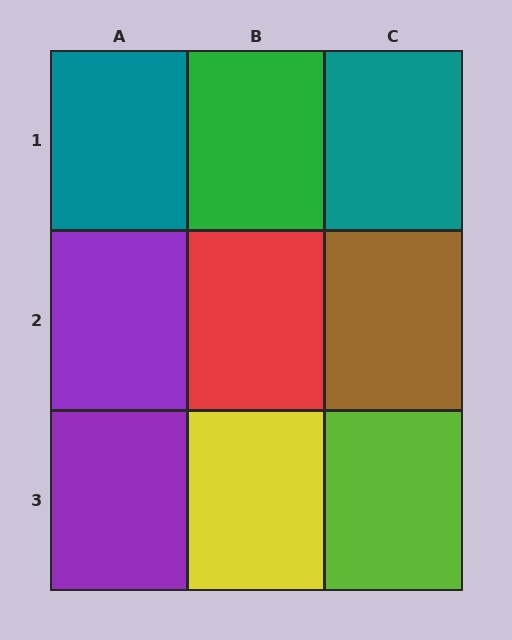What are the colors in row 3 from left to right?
Purple, yellow, lime.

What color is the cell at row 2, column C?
Brown.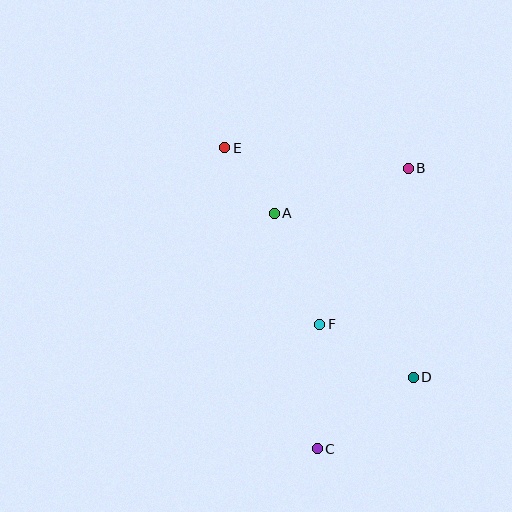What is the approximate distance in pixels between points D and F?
The distance between D and F is approximately 108 pixels.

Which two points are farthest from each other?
Points C and E are farthest from each other.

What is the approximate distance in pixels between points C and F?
The distance between C and F is approximately 125 pixels.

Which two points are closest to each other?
Points A and E are closest to each other.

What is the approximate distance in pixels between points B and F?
The distance between B and F is approximately 179 pixels.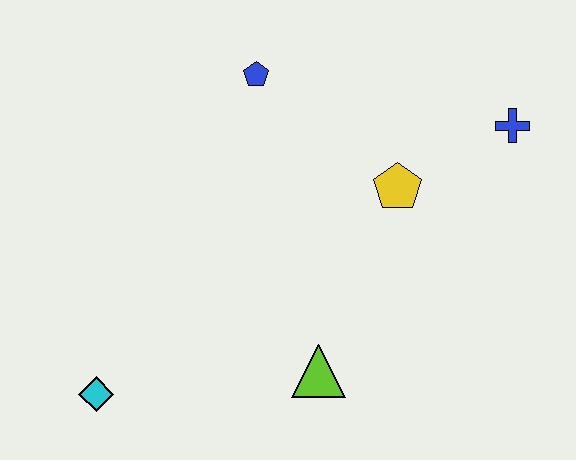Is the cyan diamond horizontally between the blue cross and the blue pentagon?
No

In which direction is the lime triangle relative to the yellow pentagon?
The lime triangle is below the yellow pentagon.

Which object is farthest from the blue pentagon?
The cyan diamond is farthest from the blue pentagon.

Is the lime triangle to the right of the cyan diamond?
Yes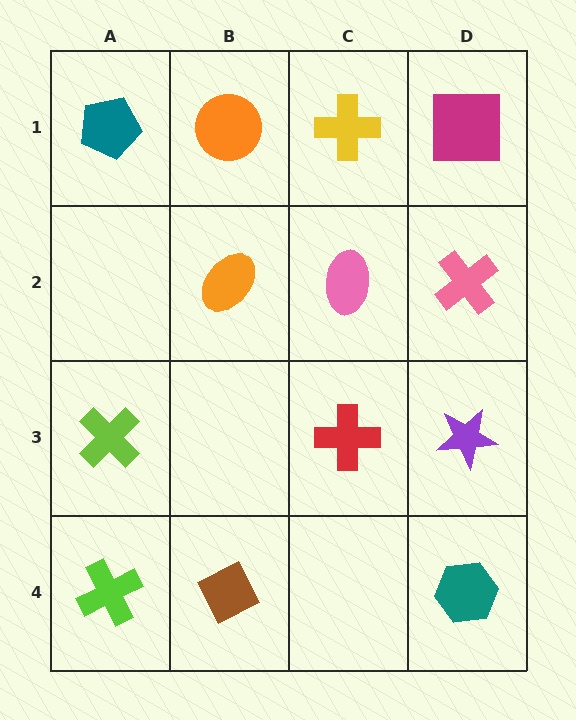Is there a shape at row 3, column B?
No, that cell is empty.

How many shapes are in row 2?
3 shapes.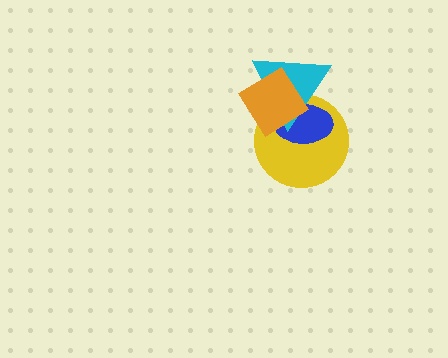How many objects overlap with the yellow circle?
3 objects overlap with the yellow circle.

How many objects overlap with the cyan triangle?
3 objects overlap with the cyan triangle.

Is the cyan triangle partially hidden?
Yes, it is partially covered by another shape.